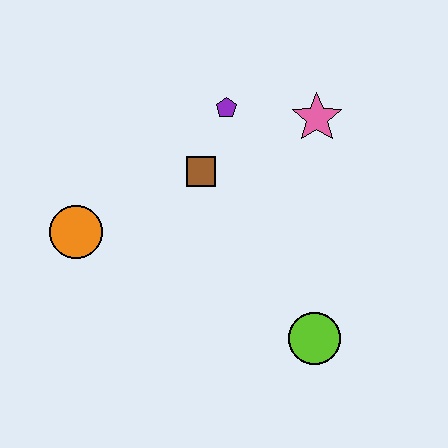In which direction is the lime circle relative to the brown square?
The lime circle is below the brown square.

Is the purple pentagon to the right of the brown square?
Yes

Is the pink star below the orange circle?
No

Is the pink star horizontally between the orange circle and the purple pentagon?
No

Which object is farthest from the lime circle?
The orange circle is farthest from the lime circle.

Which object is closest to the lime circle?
The brown square is closest to the lime circle.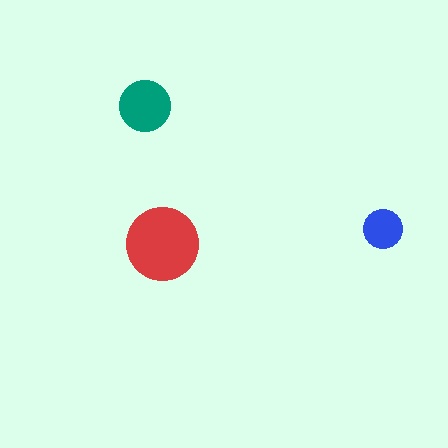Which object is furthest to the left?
The teal circle is leftmost.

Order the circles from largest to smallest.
the red one, the teal one, the blue one.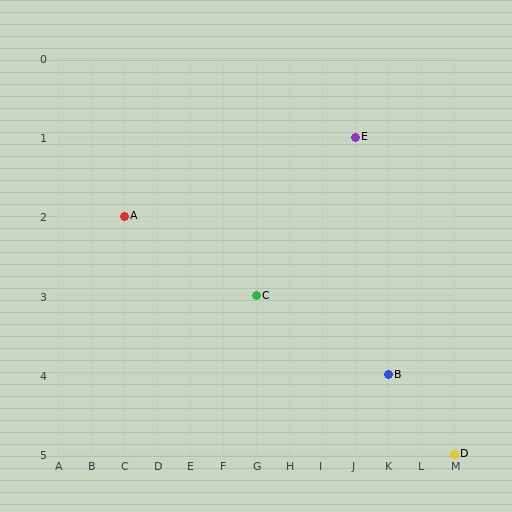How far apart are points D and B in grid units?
Points D and B are 2 columns and 1 row apart (about 2.2 grid units diagonally).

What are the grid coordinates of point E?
Point E is at grid coordinates (J, 1).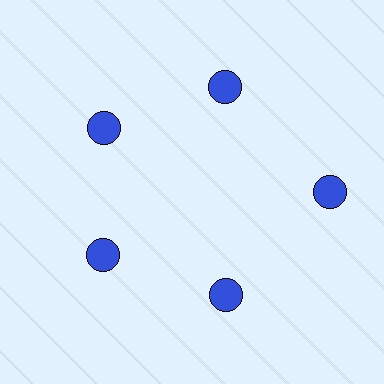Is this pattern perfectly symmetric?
No. The 5 blue circles are arranged in a ring, but one element near the 3 o'clock position is pushed outward from the center, breaking the 5-fold rotational symmetry.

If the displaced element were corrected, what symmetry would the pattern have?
It would have 5-fold rotational symmetry — the pattern would map onto itself every 72 degrees.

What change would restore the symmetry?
The symmetry would be restored by moving it inward, back onto the ring so that all 5 circles sit at equal angles and equal distance from the center.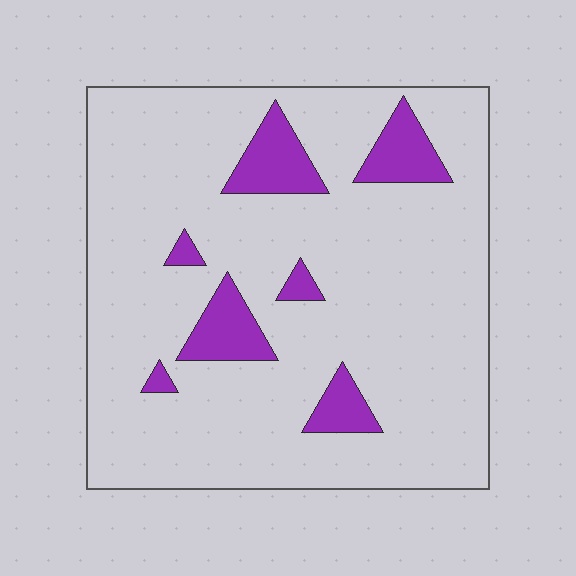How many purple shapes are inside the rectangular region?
7.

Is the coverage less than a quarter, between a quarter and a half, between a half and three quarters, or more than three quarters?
Less than a quarter.